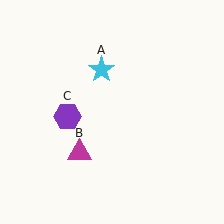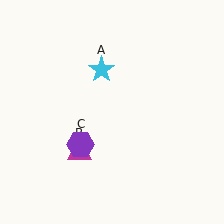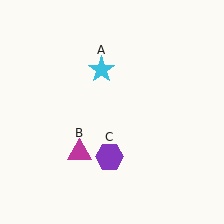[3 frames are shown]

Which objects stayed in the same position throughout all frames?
Cyan star (object A) and magenta triangle (object B) remained stationary.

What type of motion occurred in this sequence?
The purple hexagon (object C) rotated counterclockwise around the center of the scene.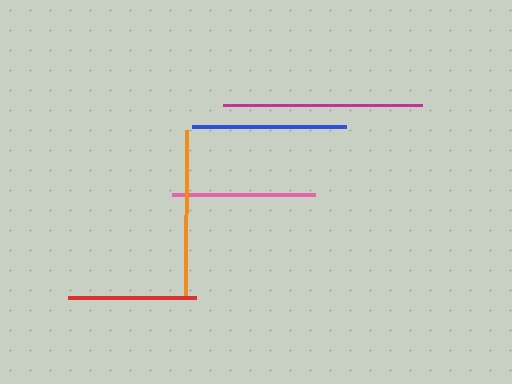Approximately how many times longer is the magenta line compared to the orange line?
The magenta line is approximately 1.2 times the length of the orange line.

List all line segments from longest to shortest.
From longest to shortest: magenta, orange, blue, pink, red.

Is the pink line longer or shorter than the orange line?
The orange line is longer than the pink line.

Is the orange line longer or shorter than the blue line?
The orange line is longer than the blue line.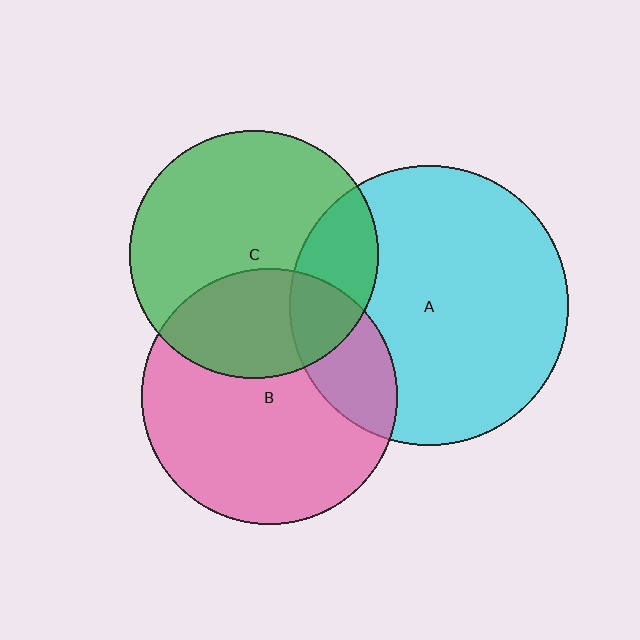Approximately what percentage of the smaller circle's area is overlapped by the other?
Approximately 20%.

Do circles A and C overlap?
Yes.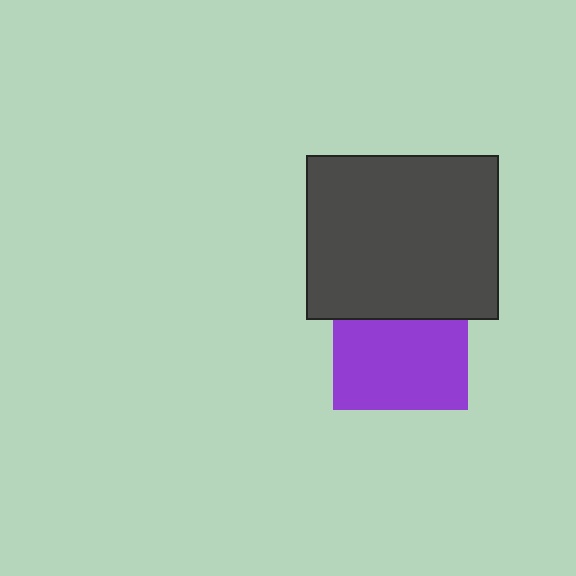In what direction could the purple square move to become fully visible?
The purple square could move down. That would shift it out from behind the dark gray rectangle entirely.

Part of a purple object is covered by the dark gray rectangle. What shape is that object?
It is a square.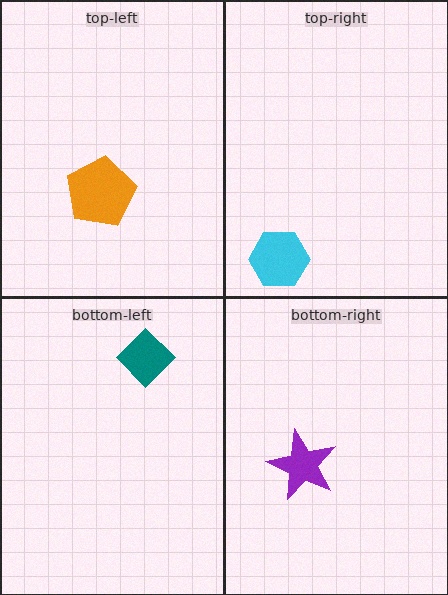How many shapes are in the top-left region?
1.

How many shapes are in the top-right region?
1.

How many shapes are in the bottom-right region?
1.